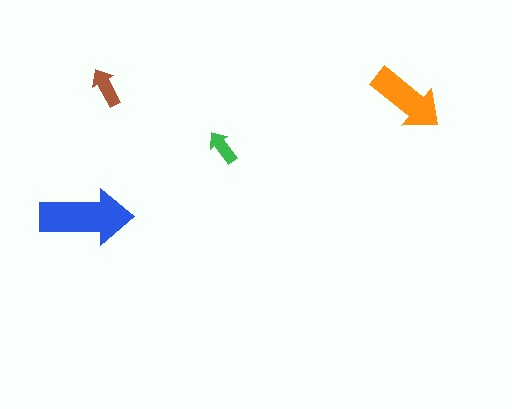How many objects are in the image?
There are 4 objects in the image.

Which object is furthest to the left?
The blue arrow is leftmost.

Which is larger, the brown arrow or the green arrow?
The brown one.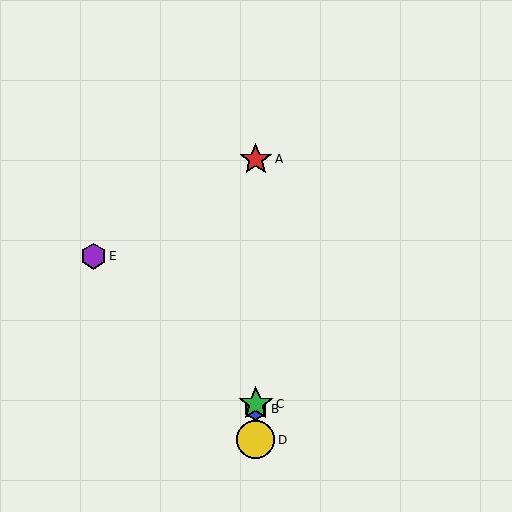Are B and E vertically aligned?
No, B is at x≈256 and E is at x≈93.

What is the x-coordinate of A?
Object A is at x≈256.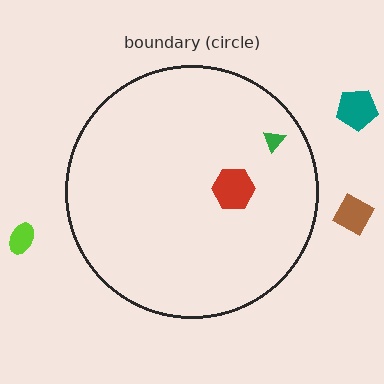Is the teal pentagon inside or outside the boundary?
Outside.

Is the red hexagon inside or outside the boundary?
Inside.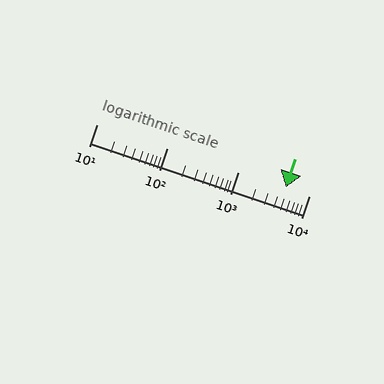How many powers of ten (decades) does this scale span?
The scale spans 3 decades, from 10 to 10000.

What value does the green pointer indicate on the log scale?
The pointer indicates approximately 4700.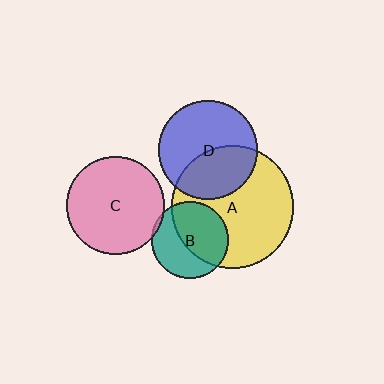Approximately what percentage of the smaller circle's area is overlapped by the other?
Approximately 40%.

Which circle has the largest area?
Circle A (yellow).